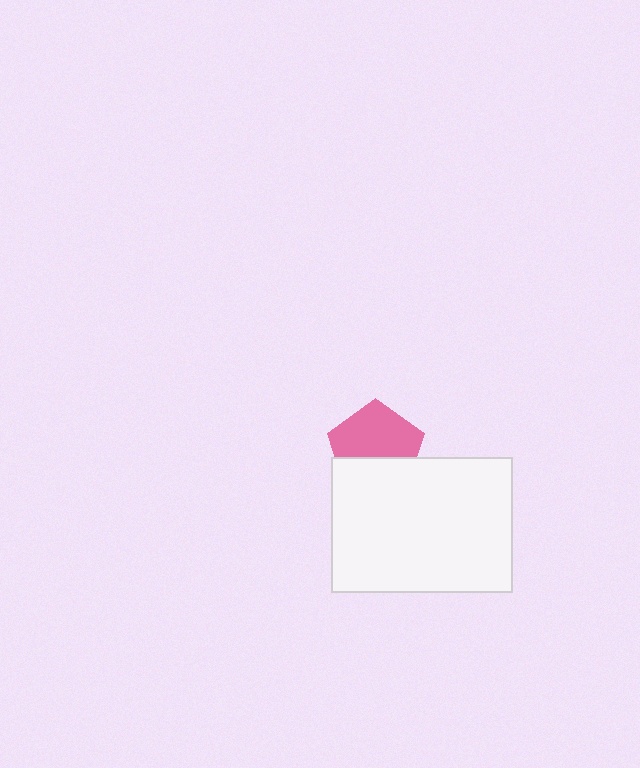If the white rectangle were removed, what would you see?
You would see the complete pink pentagon.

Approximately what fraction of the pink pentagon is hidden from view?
Roughly 38% of the pink pentagon is hidden behind the white rectangle.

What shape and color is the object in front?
The object in front is a white rectangle.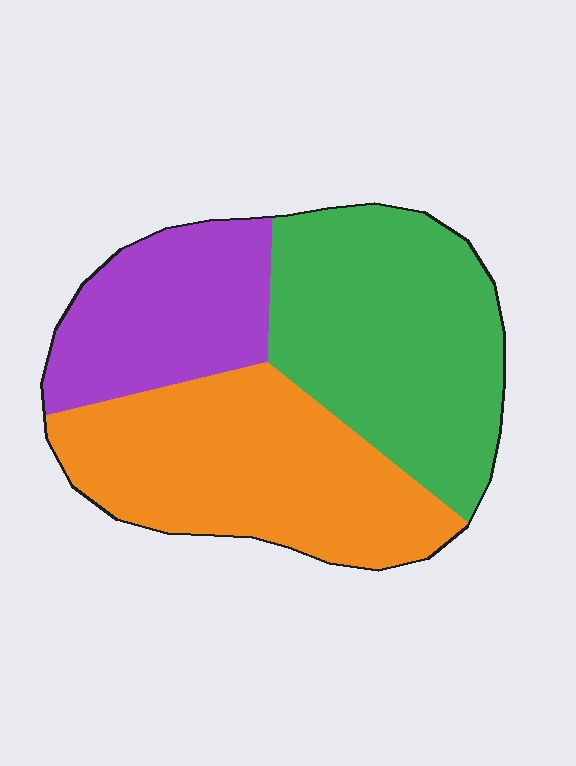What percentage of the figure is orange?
Orange covers about 40% of the figure.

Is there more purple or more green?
Green.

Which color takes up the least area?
Purple, at roughly 25%.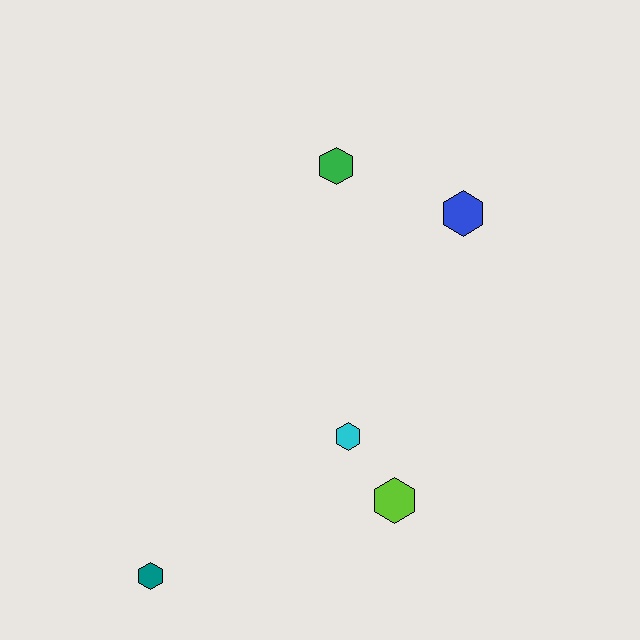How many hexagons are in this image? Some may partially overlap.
There are 5 hexagons.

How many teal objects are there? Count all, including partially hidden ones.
There is 1 teal object.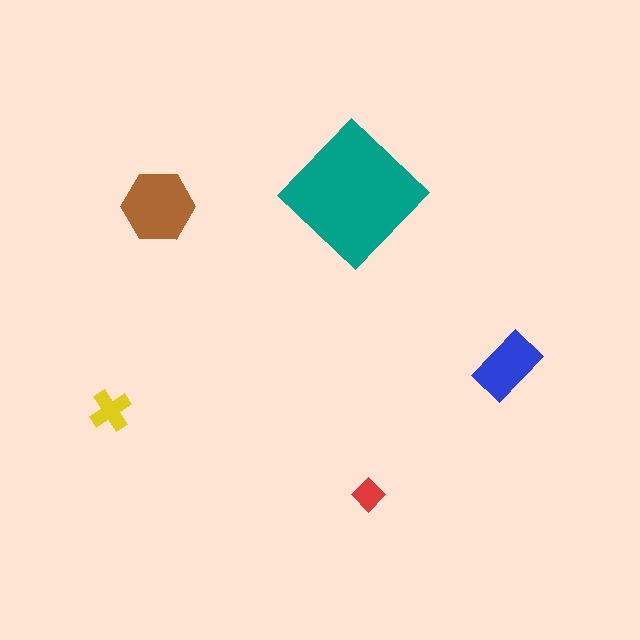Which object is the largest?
The teal diamond.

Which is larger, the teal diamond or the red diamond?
The teal diamond.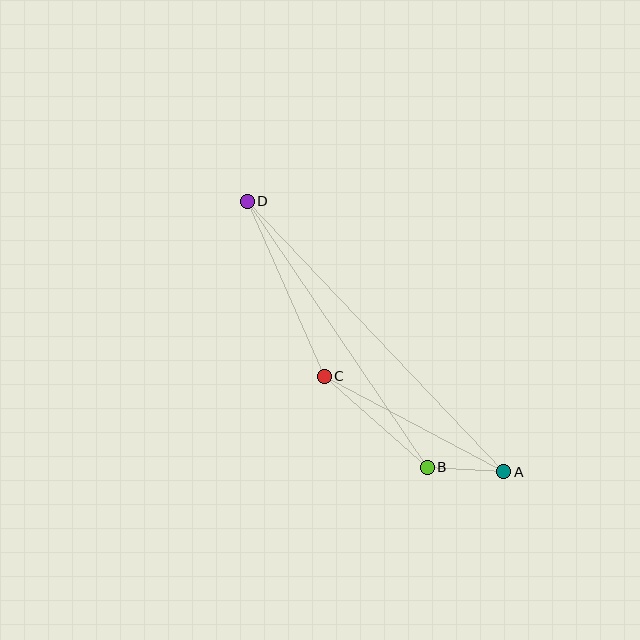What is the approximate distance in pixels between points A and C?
The distance between A and C is approximately 203 pixels.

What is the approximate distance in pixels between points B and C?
The distance between B and C is approximately 138 pixels.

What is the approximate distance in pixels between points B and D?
The distance between B and D is approximately 321 pixels.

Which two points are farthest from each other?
Points A and D are farthest from each other.